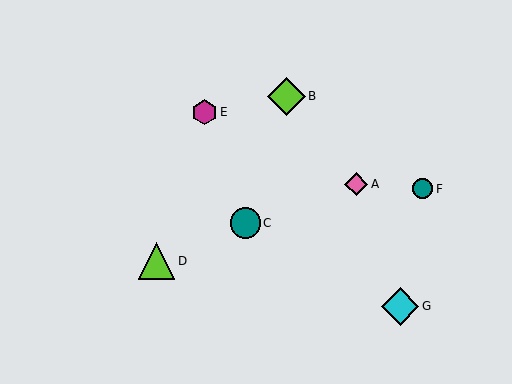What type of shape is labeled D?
Shape D is a lime triangle.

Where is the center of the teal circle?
The center of the teal circle is at (245, 223).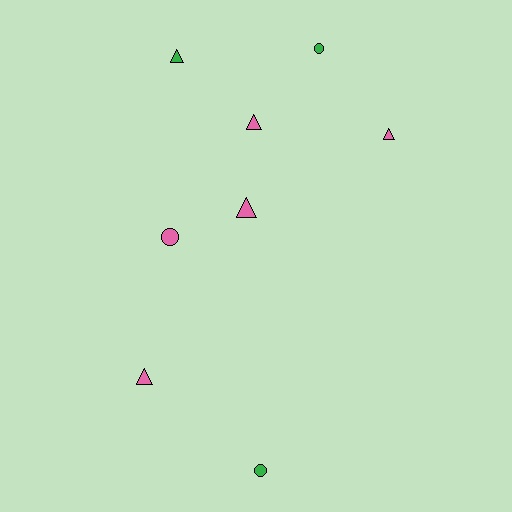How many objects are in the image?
There are 8 objects.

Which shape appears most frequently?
Triangle, with 5 objects.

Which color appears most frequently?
Pink, with 5 objects.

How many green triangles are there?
There is 1 green triangle.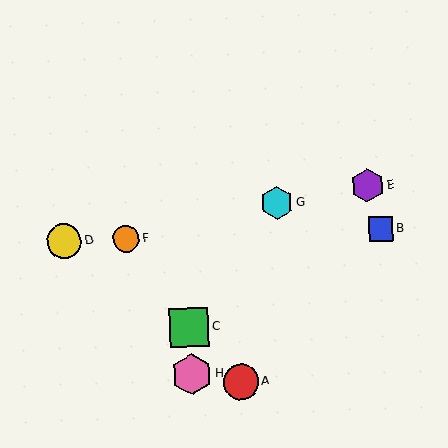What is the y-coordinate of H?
Object H is at y≈374.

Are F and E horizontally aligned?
No, F is at y≈239 and E is at y≈186.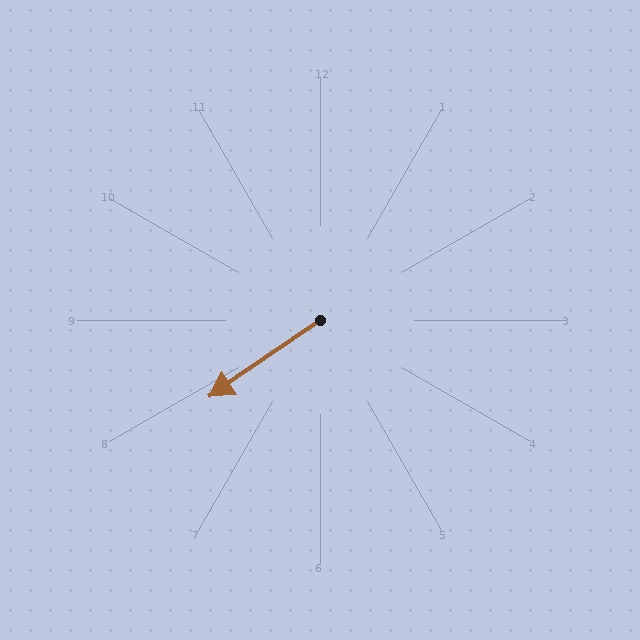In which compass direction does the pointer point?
Southwest.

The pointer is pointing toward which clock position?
Roughly 8 o'clock.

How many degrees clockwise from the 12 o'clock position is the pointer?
Approximately 235 degrees.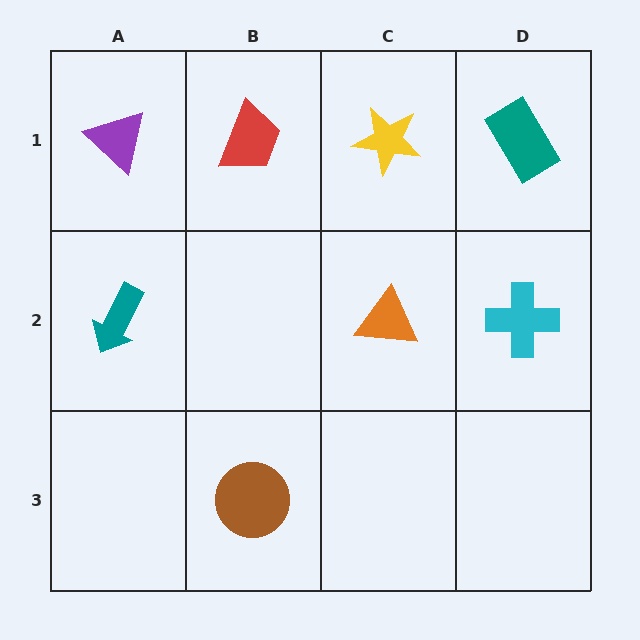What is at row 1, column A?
A purple triangle.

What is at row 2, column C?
An orange triangle.